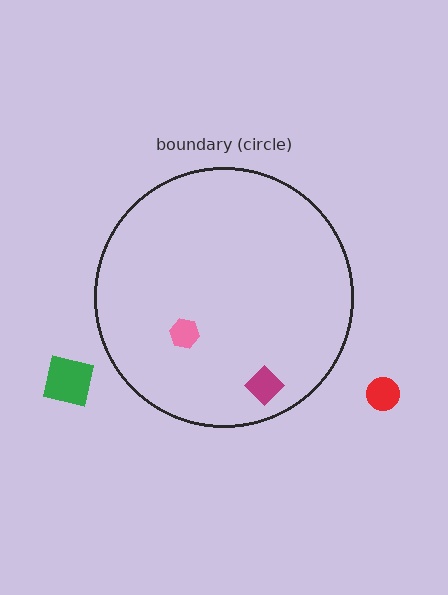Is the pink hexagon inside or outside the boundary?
Inside.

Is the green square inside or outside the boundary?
Outside.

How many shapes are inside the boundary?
2 inside, 2 outside.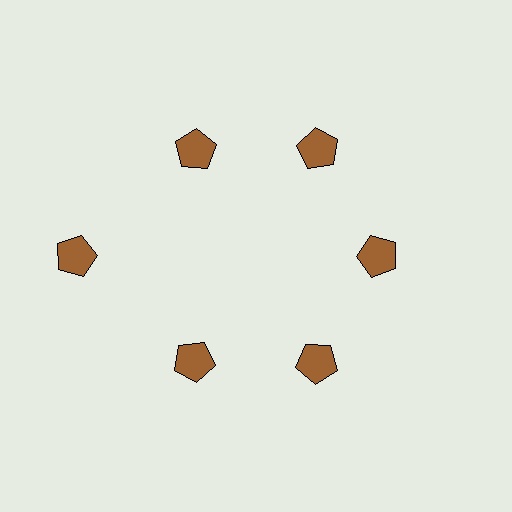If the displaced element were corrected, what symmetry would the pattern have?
It would have 6-fold rotational symmetry — the pattern would map onto itself every 60 degrees.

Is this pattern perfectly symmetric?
No. The 6 brown pentagons are arranged in a ring, but one element near the 9 o'clock position is pushed outward from the center, breaking the 6-fold rotational symmetry.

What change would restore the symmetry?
The symmetry would be restored by moving it inward, back onto the ring so that all 6 pentagons sit at equal angles and equal distance from the center.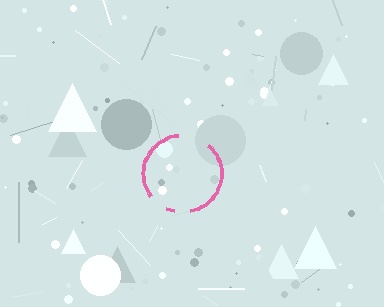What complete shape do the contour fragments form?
The contour fragments form a circle.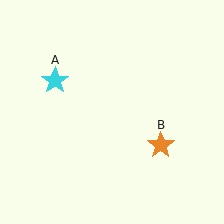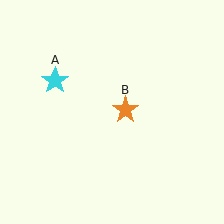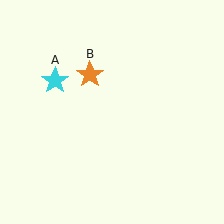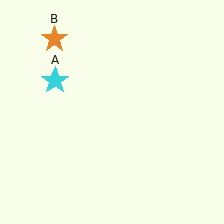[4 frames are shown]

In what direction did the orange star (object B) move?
The orange star (object B) moved up and to the left.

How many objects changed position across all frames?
1 object changed position: orange star (object B).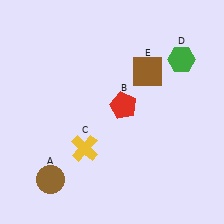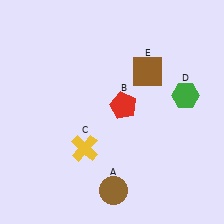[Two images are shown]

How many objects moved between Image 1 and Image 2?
2 objects moved between the two images.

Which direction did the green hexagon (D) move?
The green hexagon (D) moved down.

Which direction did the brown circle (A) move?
The brown circle (A) moved right.